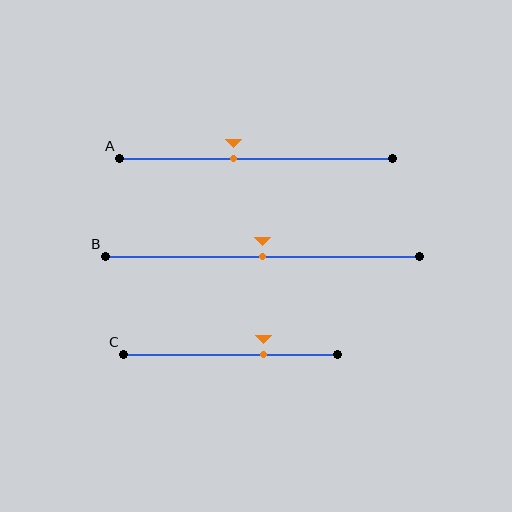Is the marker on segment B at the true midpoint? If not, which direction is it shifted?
Yes, the marker on segment B is at the true midpoint.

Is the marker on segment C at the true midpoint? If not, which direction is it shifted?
No, the marker on segment C is shifted to the right by about 16% of the segment length.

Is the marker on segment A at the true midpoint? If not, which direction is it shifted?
No, the marker on segment A is shifted to the left by about 8% of the segment length.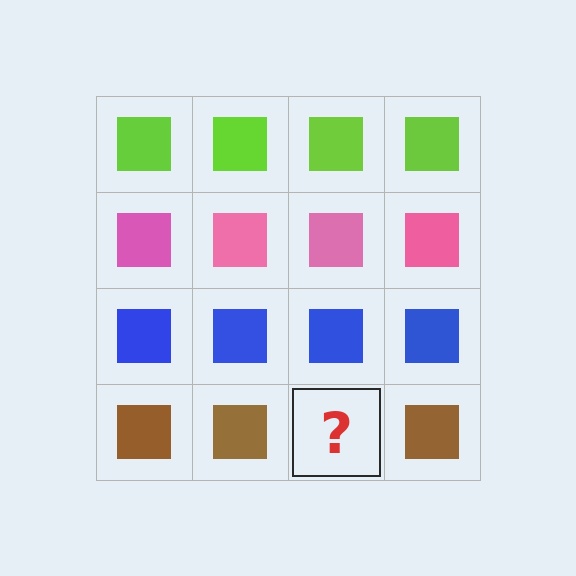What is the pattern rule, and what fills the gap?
The rule is that each row has a consistent color. The gap should be filled with a brown square.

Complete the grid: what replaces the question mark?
The question mark should be replaced with a brown square.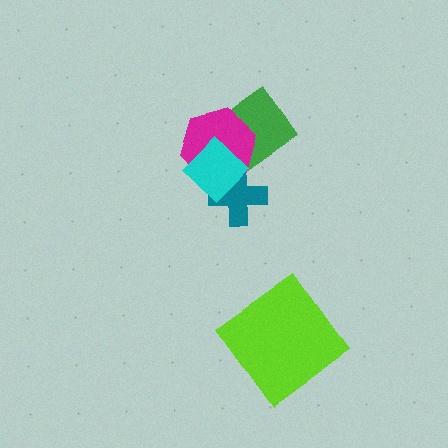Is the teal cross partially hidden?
Yes, it is partially covered by another shape.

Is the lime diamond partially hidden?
No, no other shape covers it.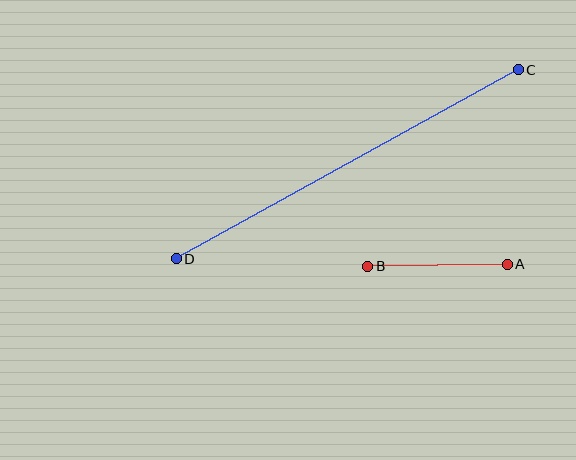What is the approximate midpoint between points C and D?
The midpoint is at approximately (347, 164) pixels.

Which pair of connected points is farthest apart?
Points C and D are farthest apart.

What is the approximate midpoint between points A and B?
The midpoint is at approximately (438, 265) pixels.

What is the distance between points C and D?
The distance is approximately 391 pixels.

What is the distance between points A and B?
The distance is approximately 139 pixels.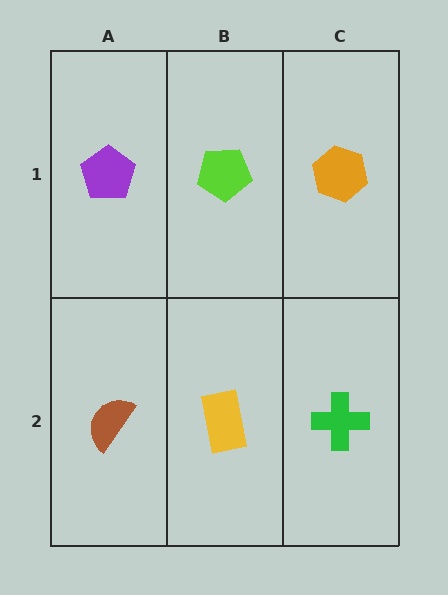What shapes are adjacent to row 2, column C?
An orange hexagon (row 1, column C), a yellow rectangle (row 2, column B).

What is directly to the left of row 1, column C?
A lime pentagon.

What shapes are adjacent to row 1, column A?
A brown semicircle (row 2, column A), a lime pentagon (row 1, column B).